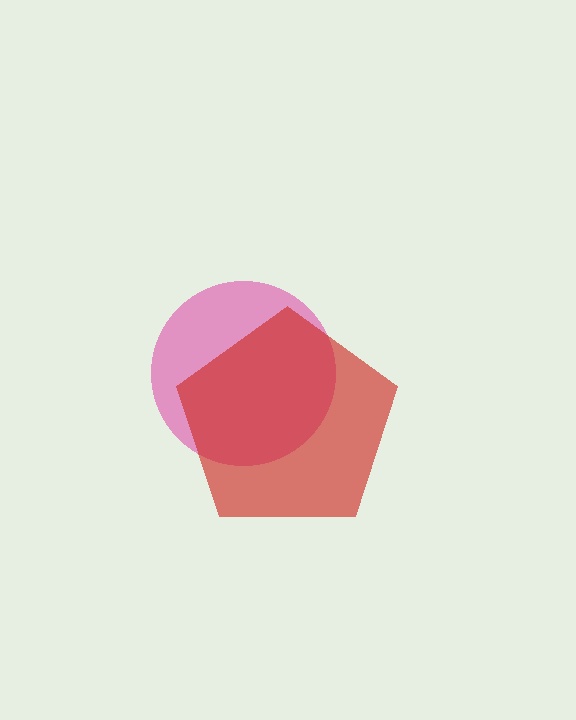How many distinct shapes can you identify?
There are 2 distinct shapes: a pink circle, a red pentagon.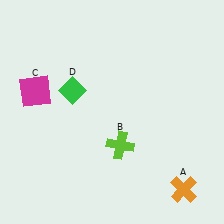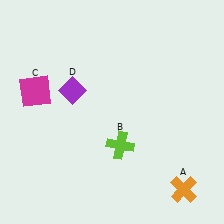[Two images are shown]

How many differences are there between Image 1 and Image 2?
There is 1 difference between the two images.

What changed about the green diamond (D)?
In Image 1, D is green. In Image 2, it changed to purple.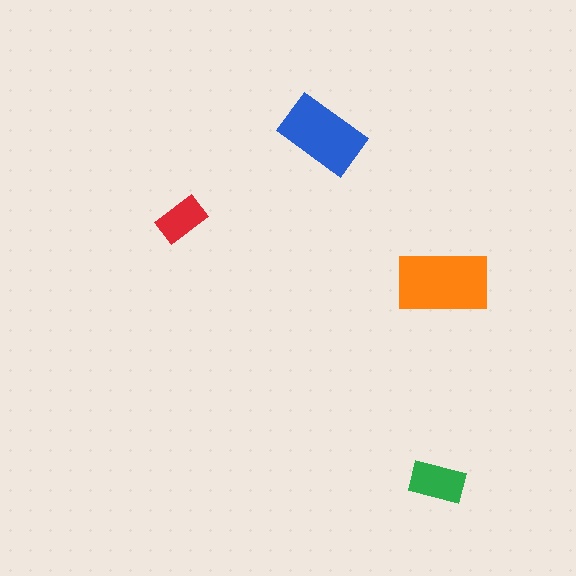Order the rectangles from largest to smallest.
the orange one, the blue one, the green one, the red one.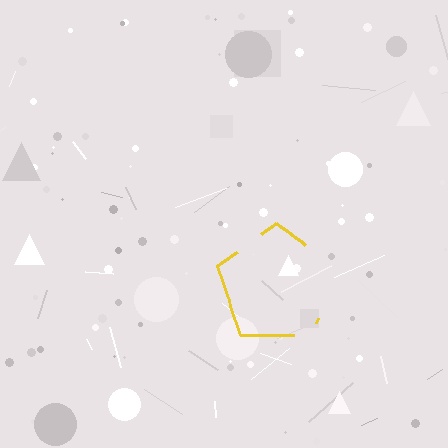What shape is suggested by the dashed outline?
The dashed outline suggests a pentagon.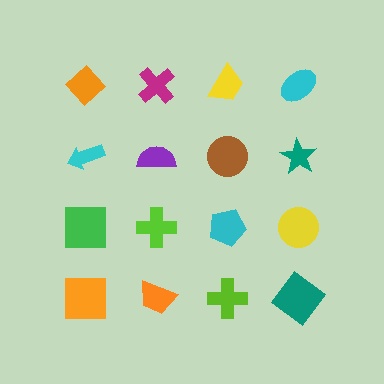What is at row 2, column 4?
A teal star.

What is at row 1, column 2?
A magenta cross.